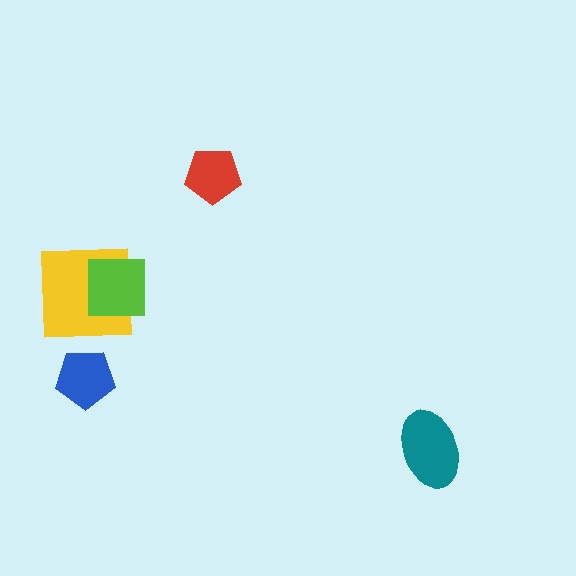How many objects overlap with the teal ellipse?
0 objects overlap with the teal ellipse.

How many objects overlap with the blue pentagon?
0 objects overlap with the blue pentagon.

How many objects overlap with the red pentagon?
0 objects overlap with the red pentagon.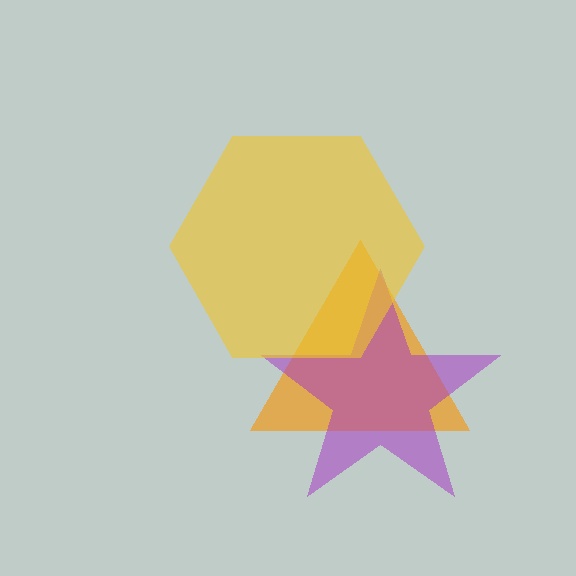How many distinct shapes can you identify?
There are 3 distinct shapes: an orange triangle, a purple star, a yellow hexagon.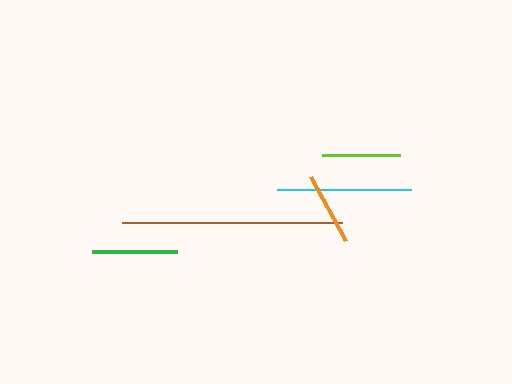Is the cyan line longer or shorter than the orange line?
The cyan line is longer than the orange line.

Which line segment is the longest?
The brown line is the longest at approximately 220 pixels.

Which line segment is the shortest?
The orange line is the shortest at approximately 73 pixels.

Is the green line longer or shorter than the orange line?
The green line is longer than the orange line.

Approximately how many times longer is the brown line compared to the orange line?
The brown line is approximately 3.0 times the length of the orange line.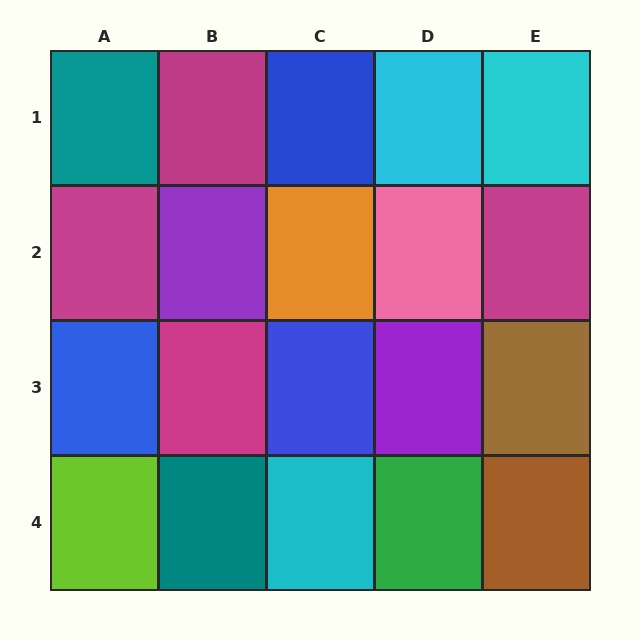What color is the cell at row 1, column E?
Cyan.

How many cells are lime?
1 cell is lime.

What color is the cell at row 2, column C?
Orange.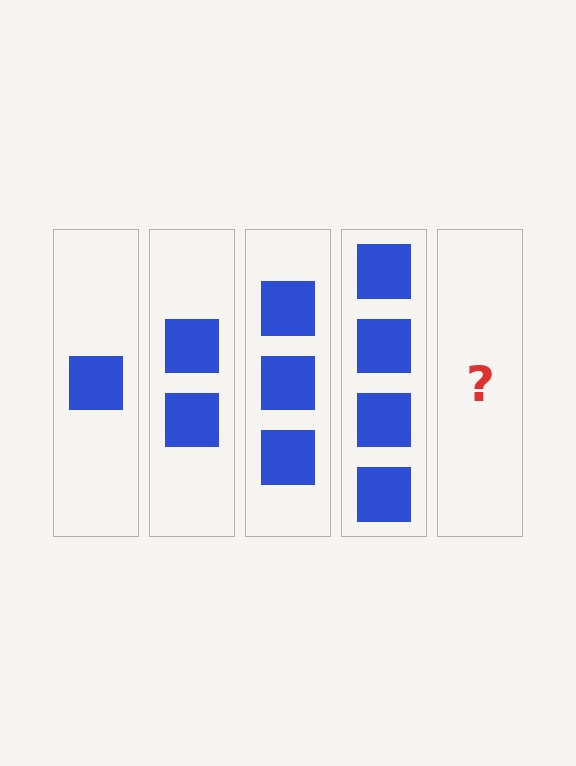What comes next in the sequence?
The next element should be 5 squares.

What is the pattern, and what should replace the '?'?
The pattern is that each step adds one more square. The '?' should be 5 squares.